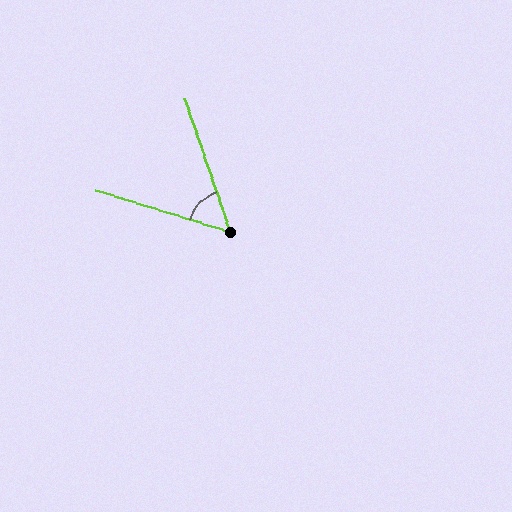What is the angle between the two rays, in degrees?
Approximately 54 degrees.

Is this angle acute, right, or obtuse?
It is acute.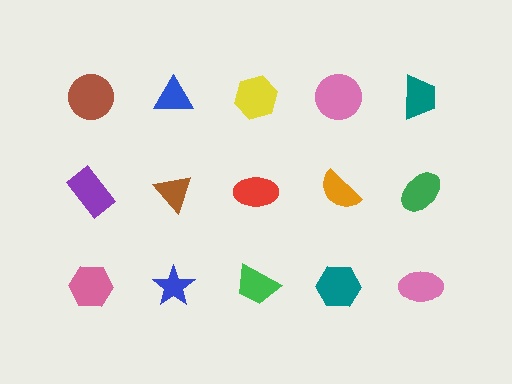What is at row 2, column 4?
An orange semicircle.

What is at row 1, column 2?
A blue triangle.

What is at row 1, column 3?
A yellow hexagon.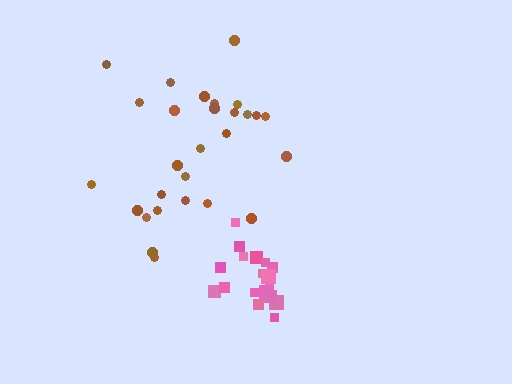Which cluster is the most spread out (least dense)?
Brown.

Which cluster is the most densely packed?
Pink.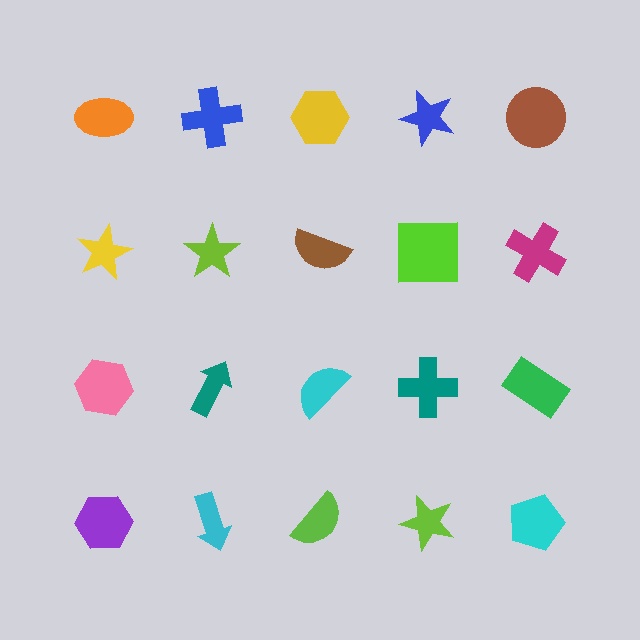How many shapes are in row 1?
5 shapes.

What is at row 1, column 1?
An orange ellipse.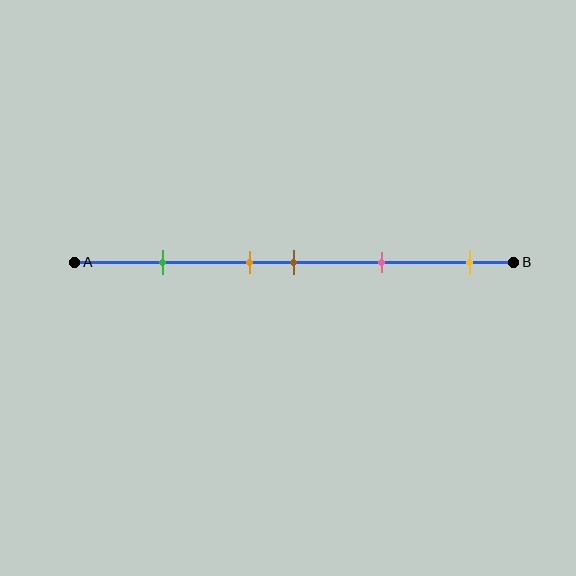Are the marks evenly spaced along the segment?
No, the marks are not evenly spaced.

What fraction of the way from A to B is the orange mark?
The orange mark is approximately 40% (0.4) of the way from A to B.